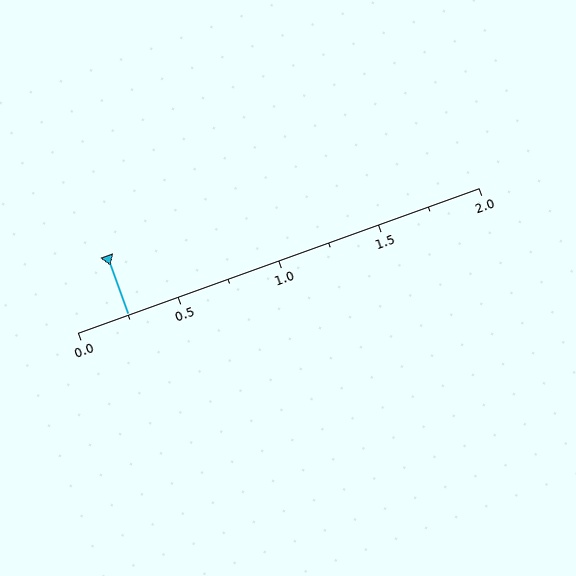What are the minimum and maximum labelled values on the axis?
The axis runs from 0.0 to 2.0.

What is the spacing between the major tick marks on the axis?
The major ticks are spaced 0.5 apart.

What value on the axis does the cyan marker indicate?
The marker indicates approximately 0.25.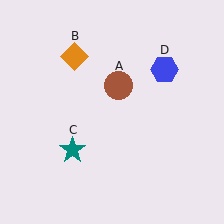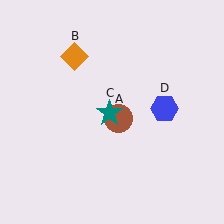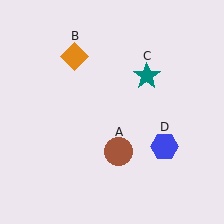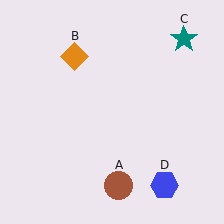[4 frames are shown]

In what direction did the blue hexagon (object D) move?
The blue hexagon (object D) moved down.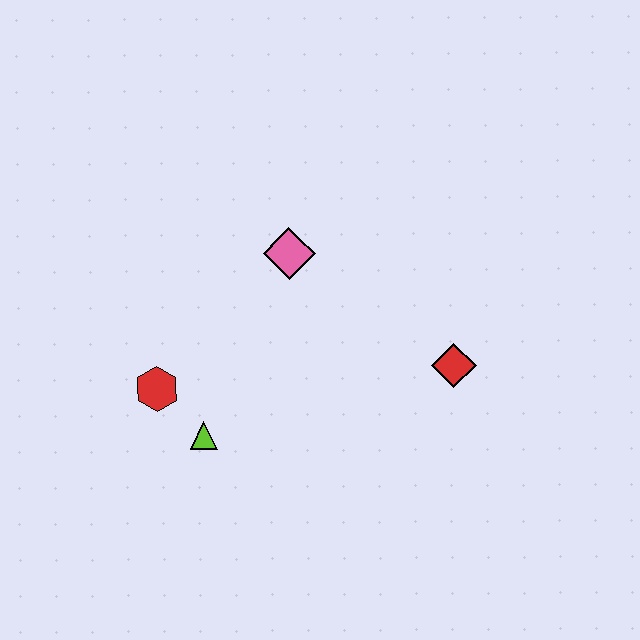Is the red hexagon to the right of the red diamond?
No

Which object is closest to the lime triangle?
The red hexagon is closest to the lime triangle.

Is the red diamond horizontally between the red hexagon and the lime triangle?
No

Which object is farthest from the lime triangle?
The red diamond is farthest from the lime triangle.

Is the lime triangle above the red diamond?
No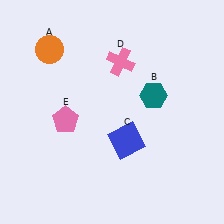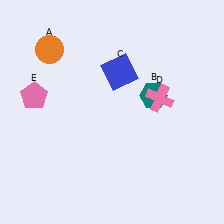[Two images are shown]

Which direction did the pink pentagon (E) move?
The pink pentagon (E) moved left.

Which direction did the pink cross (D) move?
The pink cross (D) moved right.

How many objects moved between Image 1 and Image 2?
3 objects moved between the two images.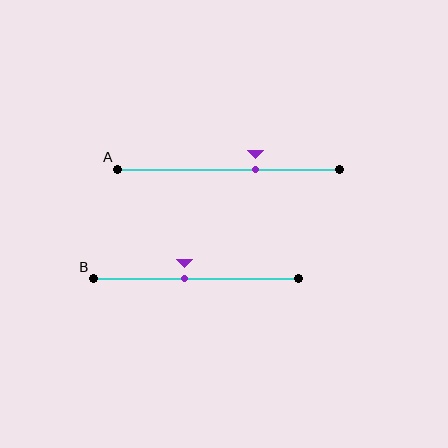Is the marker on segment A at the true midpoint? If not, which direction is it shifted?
No, the marker on segment A is shifted to the right by about 12% of the segment length.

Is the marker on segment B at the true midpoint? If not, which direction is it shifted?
No, the marker on segment B is shifted to the left by about 5% of the segment length.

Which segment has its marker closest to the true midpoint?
Segment B has its marker closest to the true midpoint.